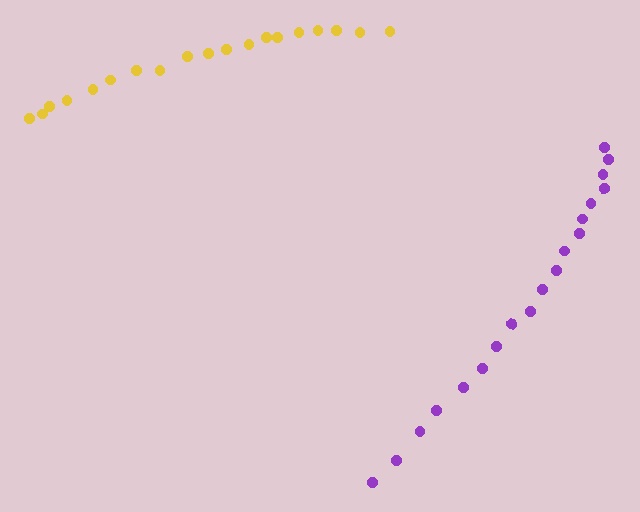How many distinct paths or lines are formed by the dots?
There are 2 distinct paths.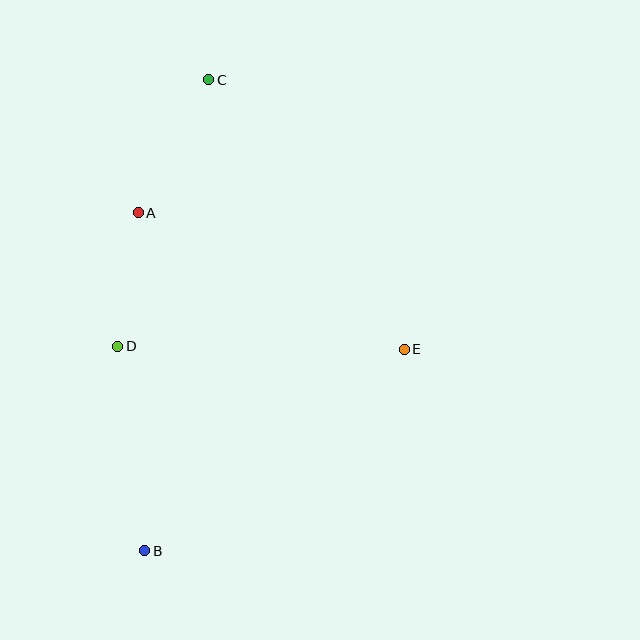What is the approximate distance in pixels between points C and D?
The distance between C and D is approximately 282 pixels.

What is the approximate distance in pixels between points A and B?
The distance between A and B is approximately 338 pixels.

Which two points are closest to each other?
Points A and D are closest to each other.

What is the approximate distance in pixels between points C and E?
The distance between C and E is approximately 333 pixels.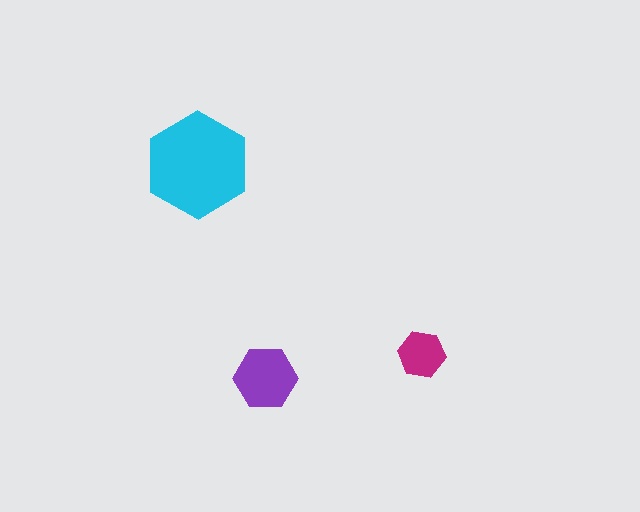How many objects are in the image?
There are 3 objects in the image.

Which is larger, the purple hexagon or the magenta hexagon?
The purple one.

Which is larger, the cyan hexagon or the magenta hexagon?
The cyan one.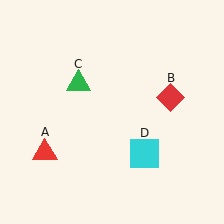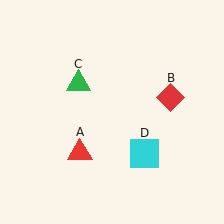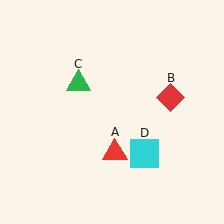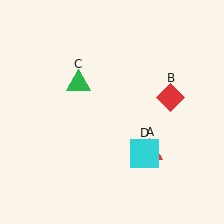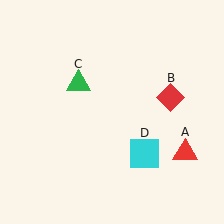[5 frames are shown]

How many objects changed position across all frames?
1 object changed position: red triangle (object A).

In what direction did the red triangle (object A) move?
The red triangle (object A) moved right.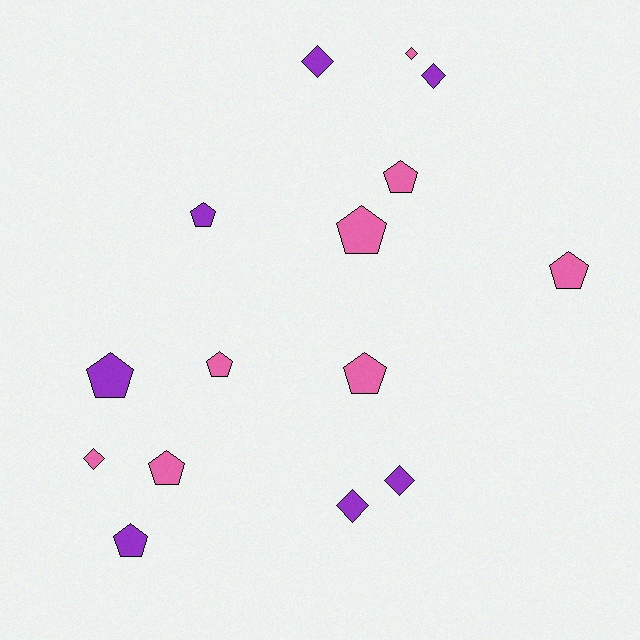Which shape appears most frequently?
Pentagon, with 9 objects.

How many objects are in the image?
There are 15 objects.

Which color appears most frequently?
Pink, with 8 objects.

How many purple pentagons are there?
There are 3 purple pentagons.